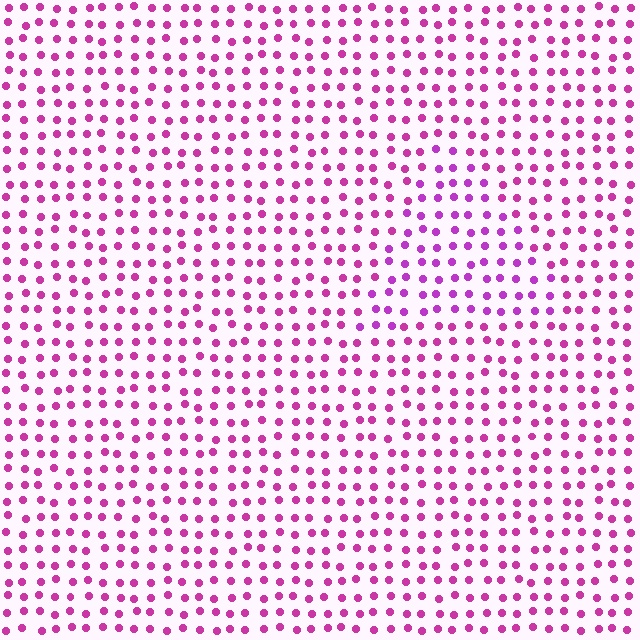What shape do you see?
I see a triangle.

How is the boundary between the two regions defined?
The boundary is defined purely by a slight shift in hue (about 21 degrees). Spacing, size, and orientation are identical on both sides.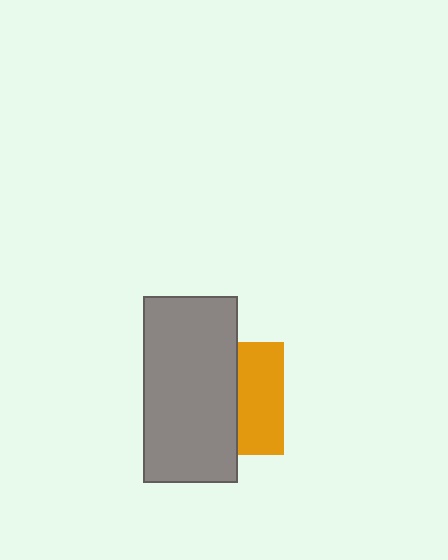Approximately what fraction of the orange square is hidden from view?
Roughly 59% of the orange square is hidden behind the gray rectangle.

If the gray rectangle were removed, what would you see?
You would see the complete orange square.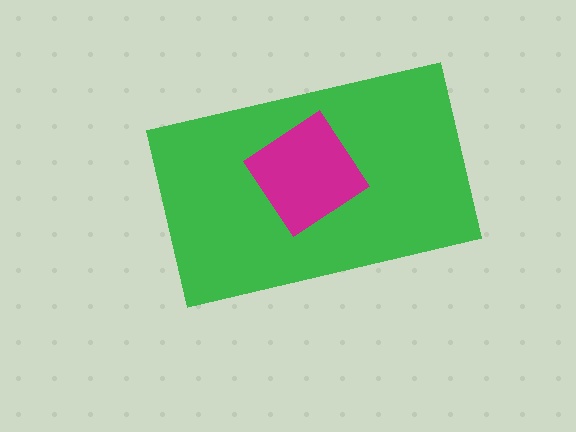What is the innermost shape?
The magenta diamond.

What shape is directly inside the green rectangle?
The magenta diamond.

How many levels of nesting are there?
2.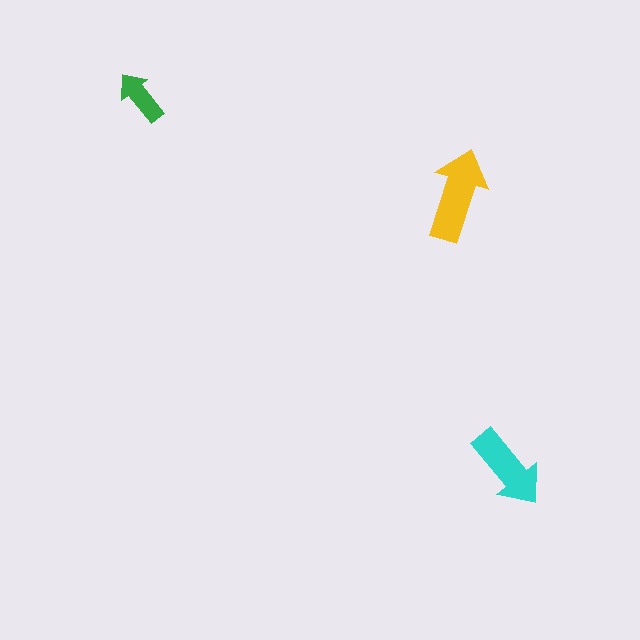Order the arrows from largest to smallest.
the yellow one, the cyan one, the green one.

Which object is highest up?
The green arrow is topmost.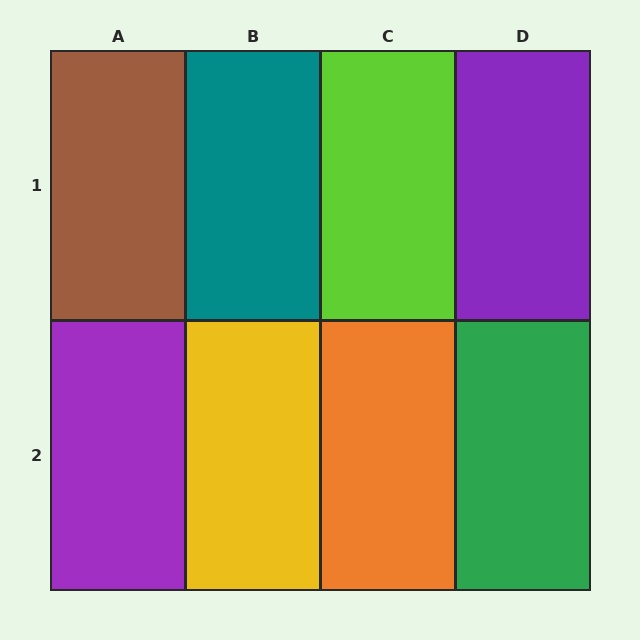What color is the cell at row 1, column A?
Brown.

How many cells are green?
1 cell is green.